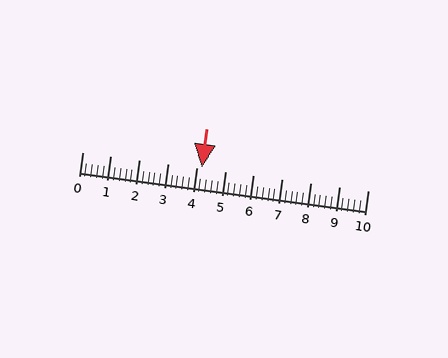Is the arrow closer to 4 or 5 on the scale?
The arrow is closer to 4.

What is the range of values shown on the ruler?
The ruler shows values from 0 to 10.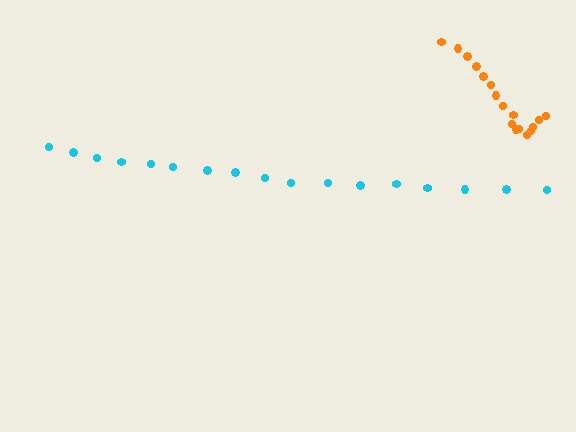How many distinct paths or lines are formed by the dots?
There are 2 distinct paths.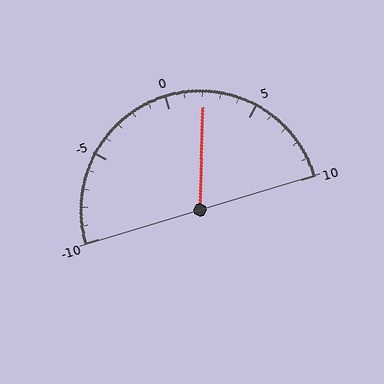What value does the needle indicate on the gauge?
The needle indicates approximately 2.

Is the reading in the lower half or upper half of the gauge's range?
The reading is in the upper half of the range (-10 to 10).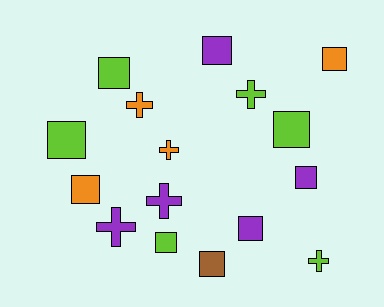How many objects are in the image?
There are 16 objects.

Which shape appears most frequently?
Square, with 10 objects.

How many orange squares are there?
There are 2 orange squares.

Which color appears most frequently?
Lime, with 6 objects.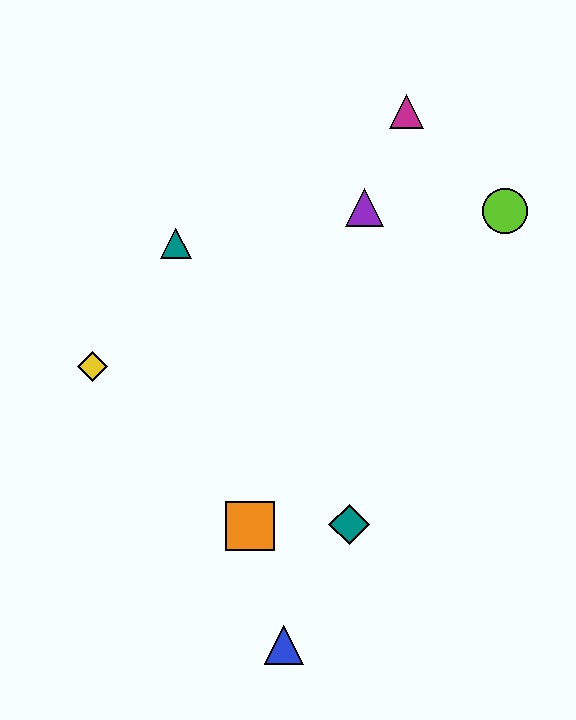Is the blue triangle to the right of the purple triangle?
No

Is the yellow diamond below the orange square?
No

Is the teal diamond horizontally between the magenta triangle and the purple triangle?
No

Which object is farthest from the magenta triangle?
The blue triangle is farthest from the magenta triangle.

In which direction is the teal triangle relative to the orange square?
The teal triangle is above the orange square.